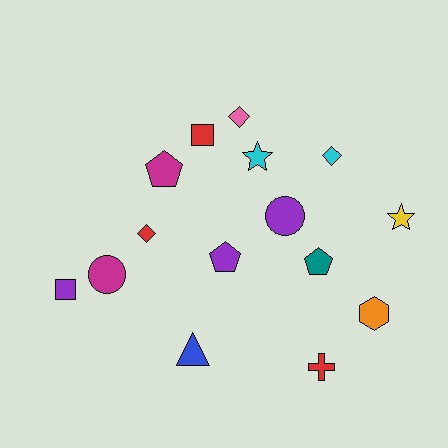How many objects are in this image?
There are 15 objects.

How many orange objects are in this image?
There is 1 orange object.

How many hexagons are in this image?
There is 1 hexagon.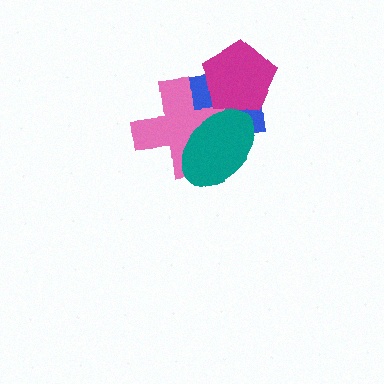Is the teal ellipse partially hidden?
No, no other shape covers it.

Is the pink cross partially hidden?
Yes, it is partially covered by another shape.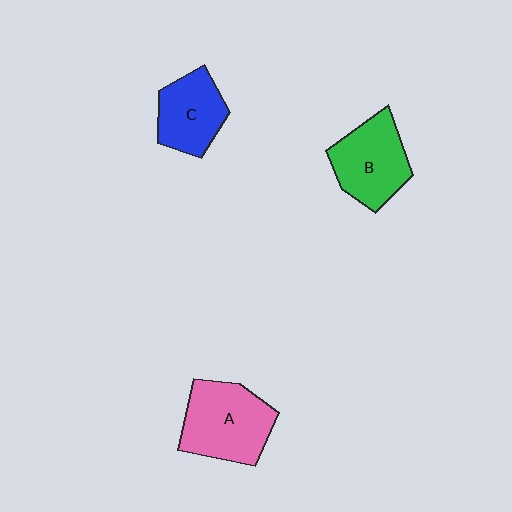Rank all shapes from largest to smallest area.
From largest to smallest: A (pink), B (green), C (blue).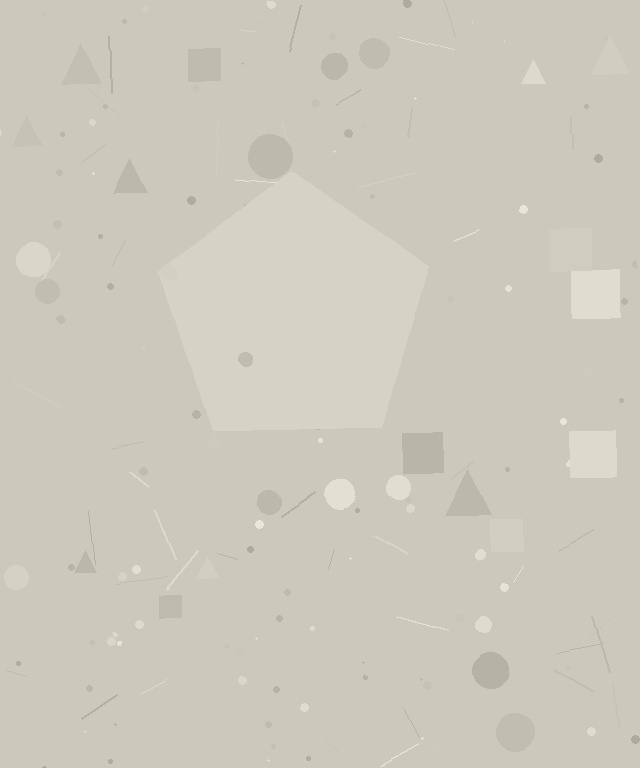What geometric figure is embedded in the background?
A pentagon is embedded in the background.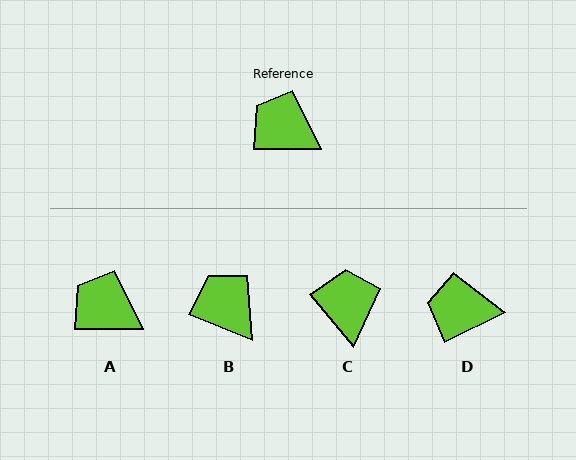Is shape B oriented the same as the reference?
No, it is off by about 22 degrees.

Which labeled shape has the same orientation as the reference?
A.